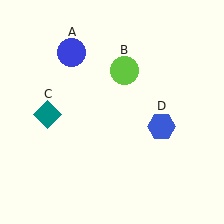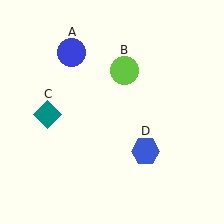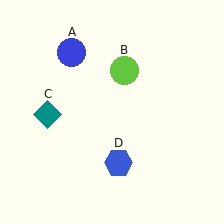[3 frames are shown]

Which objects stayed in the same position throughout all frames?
Blue circle (object A) and lime circle (object B) and teal diamond (object C) remained stationary.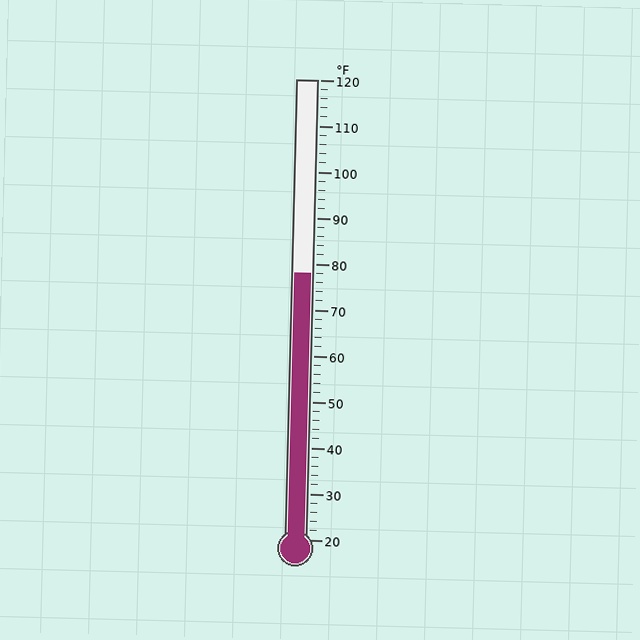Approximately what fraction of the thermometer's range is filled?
The thermometer is filled to approximately 60% of its range.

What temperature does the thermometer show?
The thermometer shows approximately 78°F.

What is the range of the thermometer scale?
The thermometer scale ranges from 20°F to 120°F.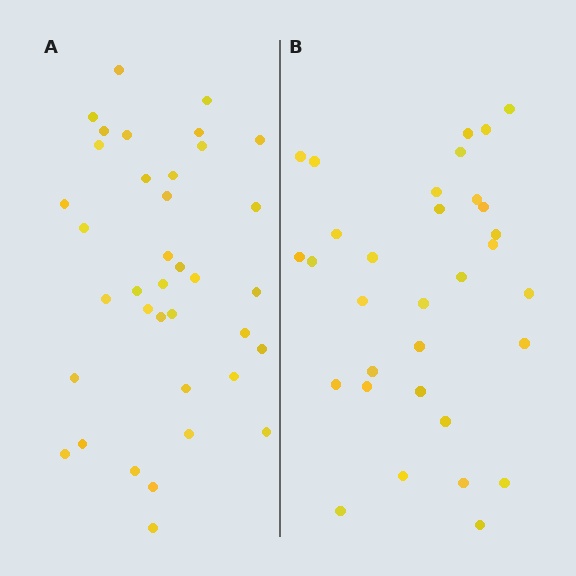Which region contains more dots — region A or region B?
Region A (the left region) has more dots.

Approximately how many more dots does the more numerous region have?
Region A has about 5 more dots than region B.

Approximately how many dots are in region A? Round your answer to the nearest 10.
About 40 dots. (The exact count is 37, which rounds to 40.)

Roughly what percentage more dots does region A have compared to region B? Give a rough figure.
About 15% more.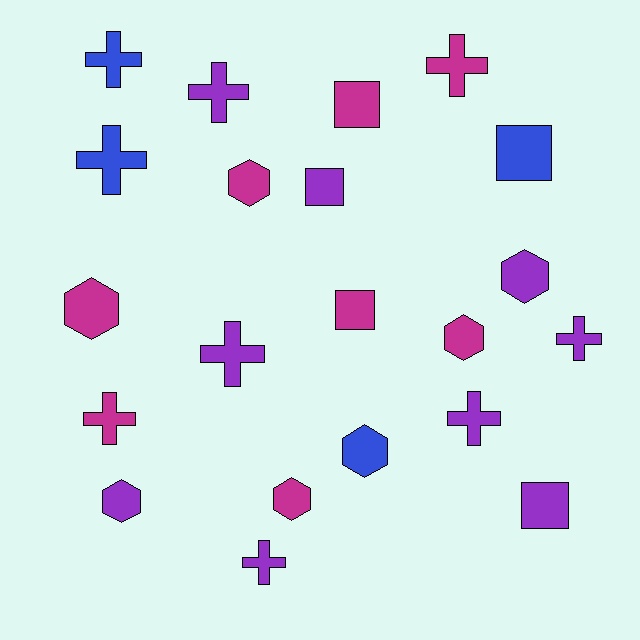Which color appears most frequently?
Purple, with 9 objects.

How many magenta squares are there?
There are 2 magenta squares.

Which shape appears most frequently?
Cross, with 9 objects.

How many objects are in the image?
There are 21 objects.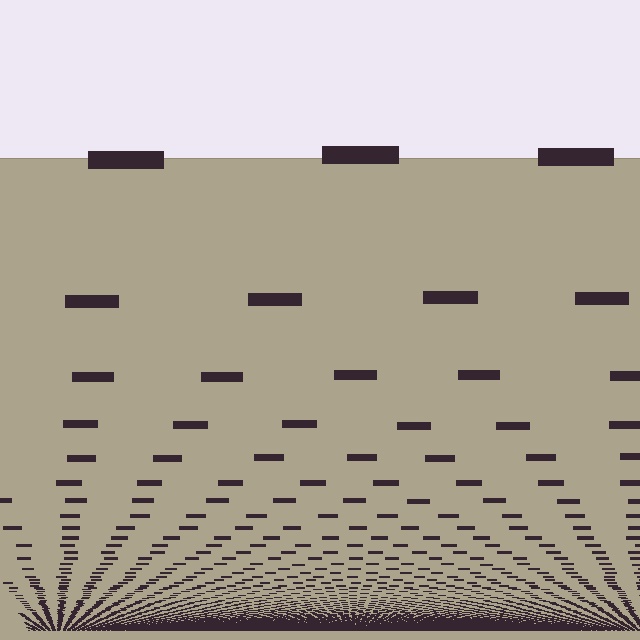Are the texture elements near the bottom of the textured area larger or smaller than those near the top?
Smaller. The gradient is inverted — elements near the bottom are smaller and denser.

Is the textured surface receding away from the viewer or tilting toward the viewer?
The surface appears to tilt toward the viewer. Texture elements get larger and sparser toward the top.